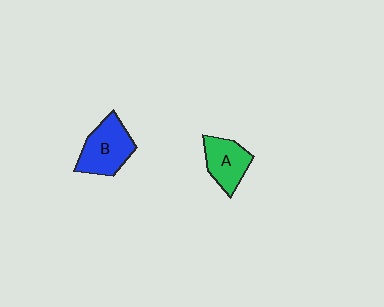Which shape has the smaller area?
Shape A (green).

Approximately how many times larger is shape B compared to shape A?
Approximately 1.3 times.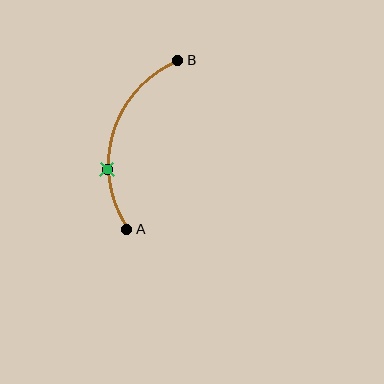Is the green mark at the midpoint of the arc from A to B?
No. The green mark lies on the arc but is closer to endpoint A. The arc midpoint would be at the point on the curve equidistant along the arc from both A and B.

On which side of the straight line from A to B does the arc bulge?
The arc bulges to the left of the straight line connecting A and B.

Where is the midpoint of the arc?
The arc midpoint is the point on the curve farthest from the straight line joining A and B. It sits to the left of that line.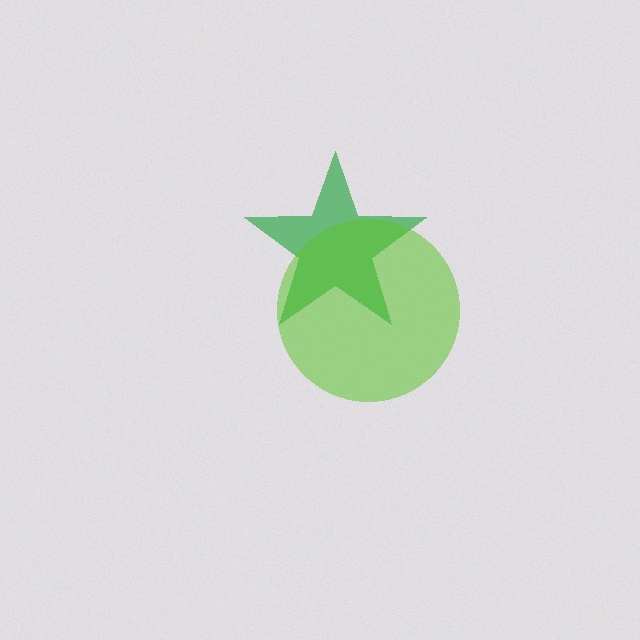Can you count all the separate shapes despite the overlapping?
Yes, there are 2 separate shapes.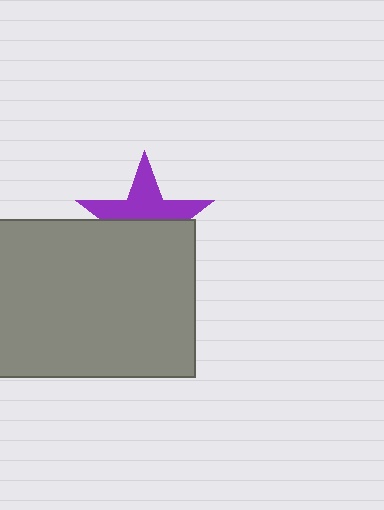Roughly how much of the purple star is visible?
About half of it is visible (roughly 50%).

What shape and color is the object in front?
The object in front is a gray rectangle.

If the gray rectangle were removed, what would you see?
You would see the complete purple star.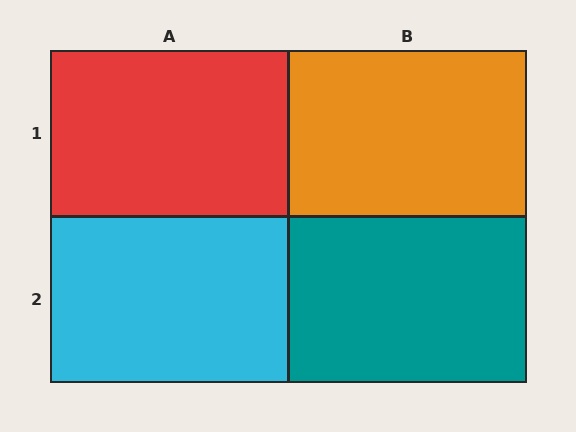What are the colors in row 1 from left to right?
Red, orange.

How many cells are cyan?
1 cell is cyan.